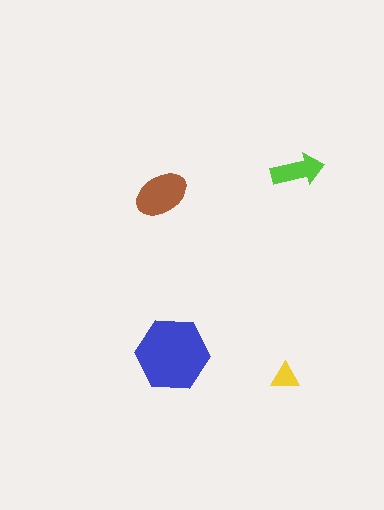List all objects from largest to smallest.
The blue hexagon, the brown ellipse, the lime arrow, the yellow triangle.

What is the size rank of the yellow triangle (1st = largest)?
4th.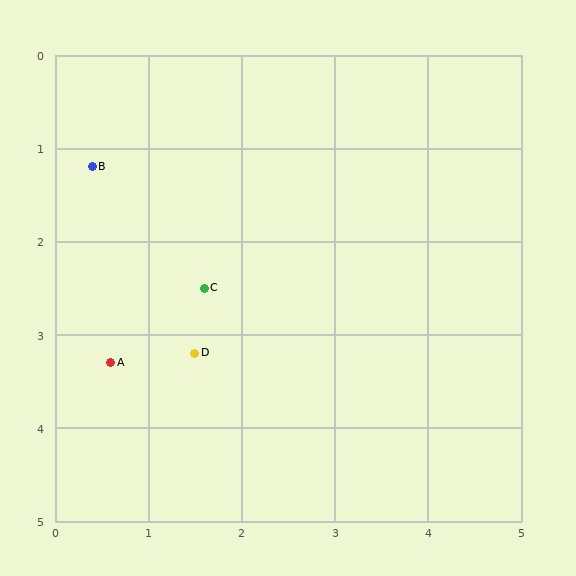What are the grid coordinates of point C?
Point C is at approximately (1.6, 2.5).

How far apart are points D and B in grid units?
Points D and B are about 2.3 grid units apart.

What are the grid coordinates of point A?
Point A is at approximately (0.6, 3.3).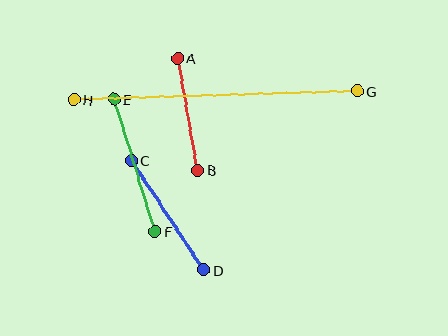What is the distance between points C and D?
The distance is approximately 131 pixels.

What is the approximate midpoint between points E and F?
The midpoint is at approximately (134, 165) pixels.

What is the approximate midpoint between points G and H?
The midpoint is at approximately (216, 96) pixels.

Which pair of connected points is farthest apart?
Points G and H are farthest apart.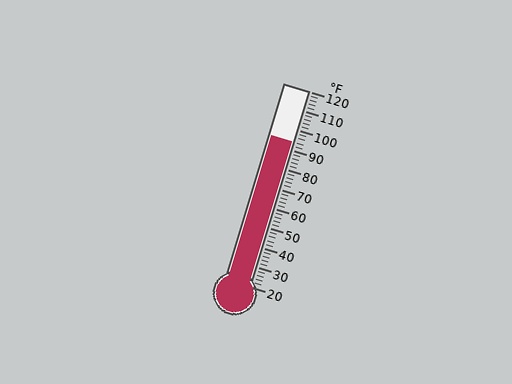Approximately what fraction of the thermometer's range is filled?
The thermometer is filled to approximately 75% of its range.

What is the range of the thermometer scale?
The thermometer scale ranges from 20°F to 120°F.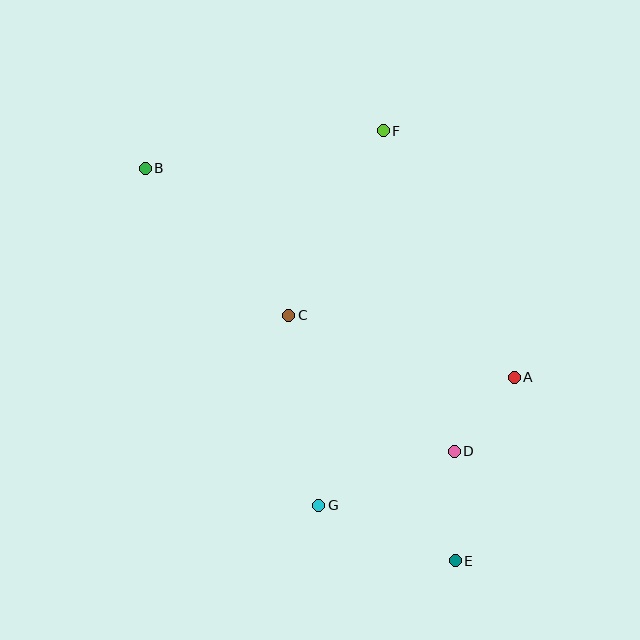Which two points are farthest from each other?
Points B and E are farthest from each other.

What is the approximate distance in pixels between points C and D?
The distance between C and D is approximately 214 pixels.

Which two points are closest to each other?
Points A and D are closest to each other.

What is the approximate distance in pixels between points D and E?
The distance between D and E is approximately 110 pixels.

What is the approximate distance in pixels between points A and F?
The distance between A and F is approximately 279 pixels.